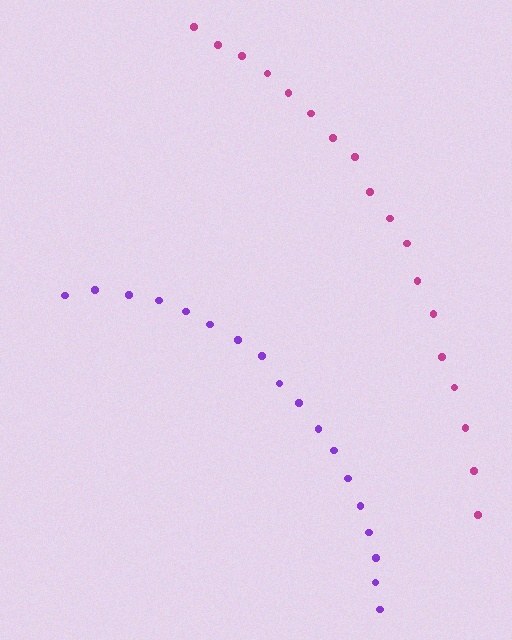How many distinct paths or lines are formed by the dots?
There are 2 distinct paths.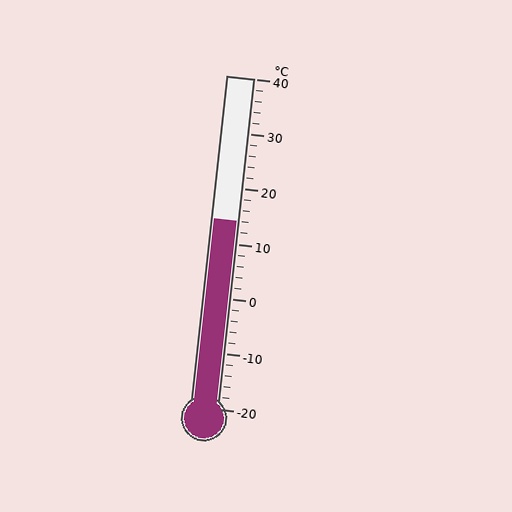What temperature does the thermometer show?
The thermometer shows approximately 14°C.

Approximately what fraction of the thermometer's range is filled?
The thermometer is filled to approximately 55% of its range.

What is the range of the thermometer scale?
The thermometer scale ranges from -20°C to 40°C.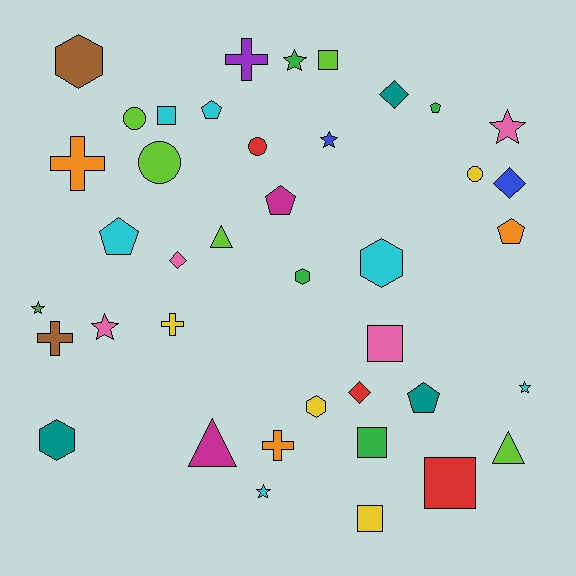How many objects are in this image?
There are 40 objects.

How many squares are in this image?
There are 6 squares.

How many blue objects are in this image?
There are 2 blue objects.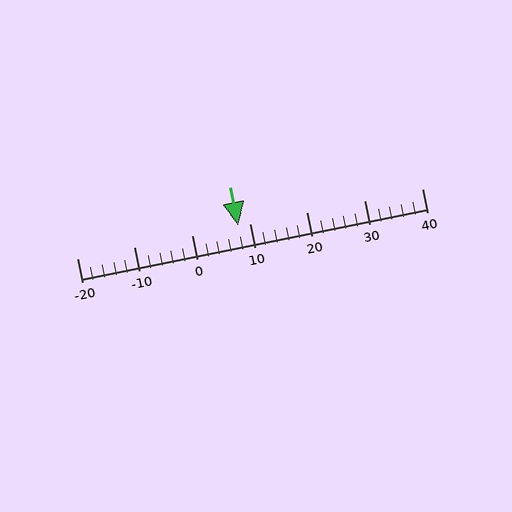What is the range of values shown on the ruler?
The ruler shows values from -20 to 40.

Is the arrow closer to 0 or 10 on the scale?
The arrow is closer to 10.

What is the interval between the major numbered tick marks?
The major tick marks are spaced 10 units apart.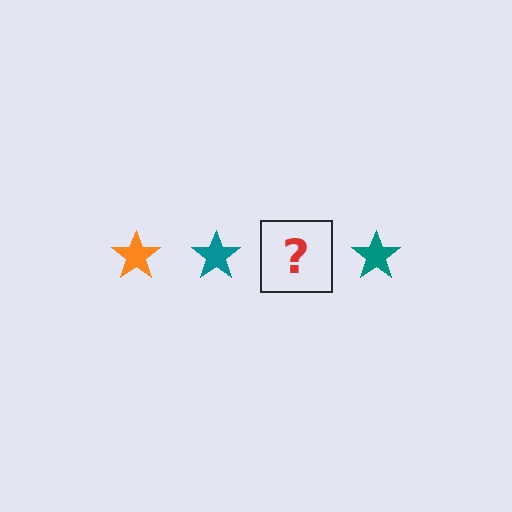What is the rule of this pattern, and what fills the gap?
The rule is that the pattern cycles through orange, teal stars. The gap should be filled with an orange star.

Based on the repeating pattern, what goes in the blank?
The blank should be an orange star.